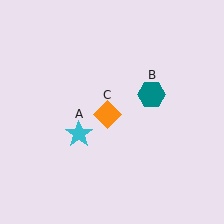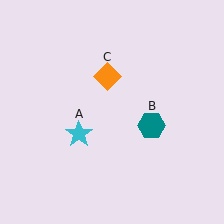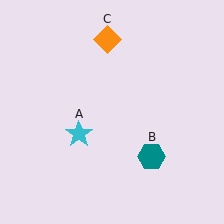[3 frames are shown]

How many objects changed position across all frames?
2 objects changed position: teal hexagon (object B), orange diamond (object C).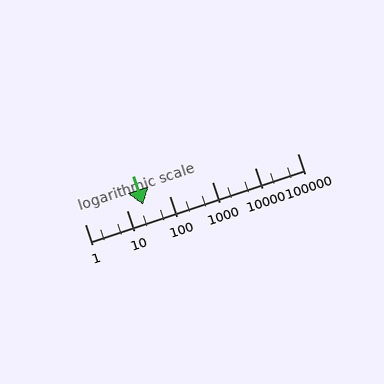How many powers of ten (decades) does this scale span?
The scale spans 5 decades, from 1 to 100000.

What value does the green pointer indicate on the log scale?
The pointer indicates approximately 23.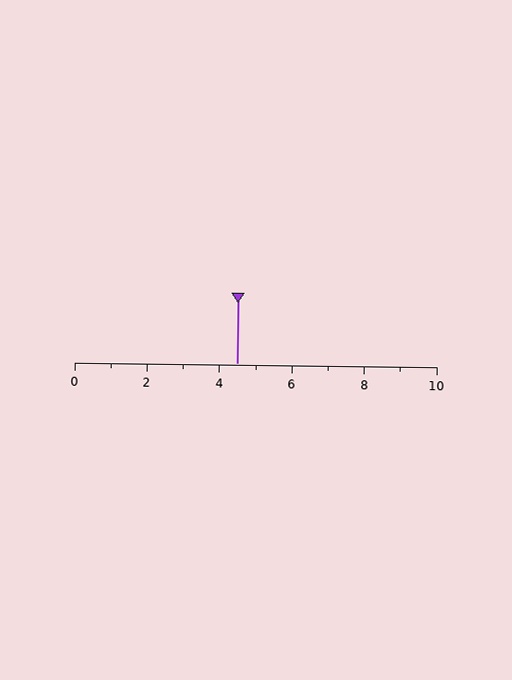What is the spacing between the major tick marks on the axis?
The major ticks are spaced 2 apart.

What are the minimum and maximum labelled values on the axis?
The axis runs from 0 to 10.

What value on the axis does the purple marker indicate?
The marker indicates approximately 4.5.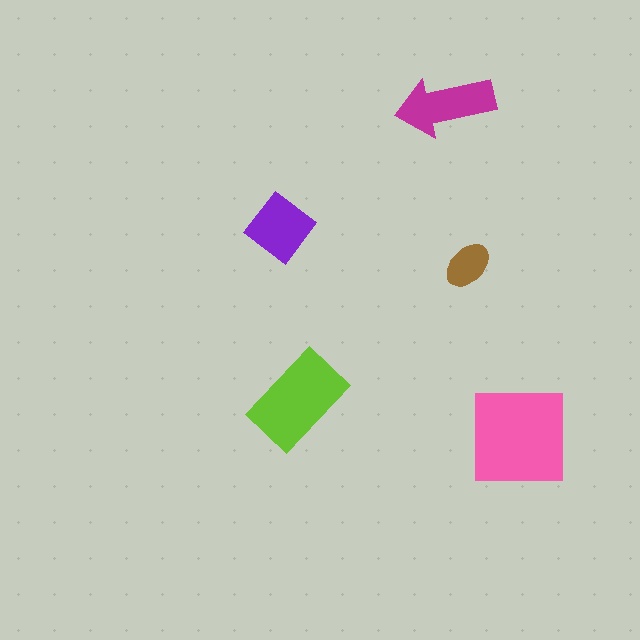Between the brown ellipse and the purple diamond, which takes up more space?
The purple diamond.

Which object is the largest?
The pink square.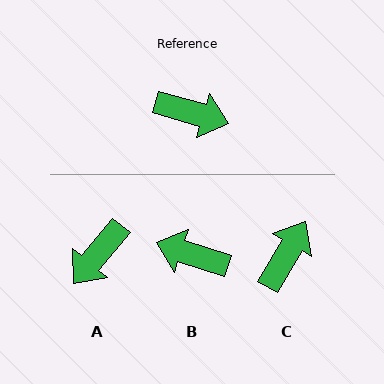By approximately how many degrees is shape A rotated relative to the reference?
Approximately 114 degrees clockwise.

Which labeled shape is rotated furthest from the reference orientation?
B, about 178 degrees away.